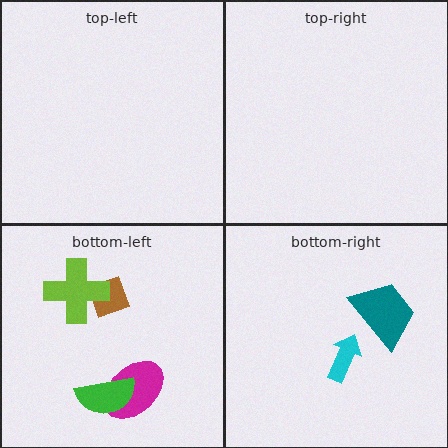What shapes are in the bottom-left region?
The magenta ellipse, the green semicircle, the brown diamond, the lime cross.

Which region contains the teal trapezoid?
The bottom-right region.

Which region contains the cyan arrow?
The bottom-right region.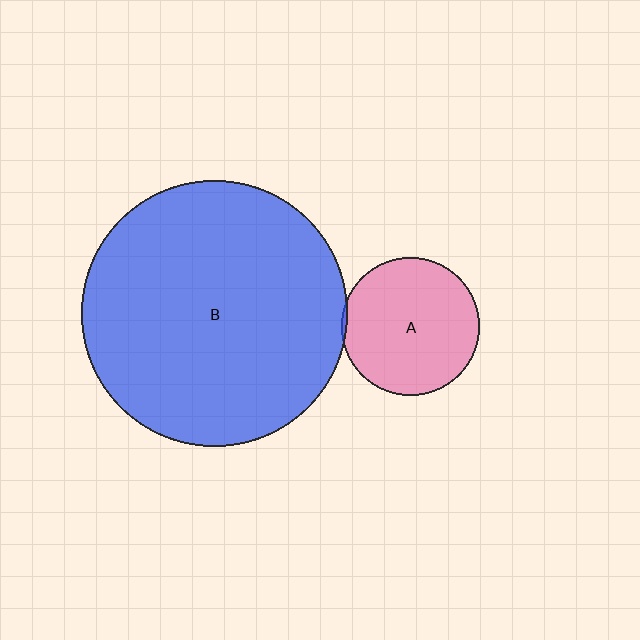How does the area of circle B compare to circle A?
Approximately 3.7 times.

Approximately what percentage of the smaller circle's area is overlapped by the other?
Approximately 5%.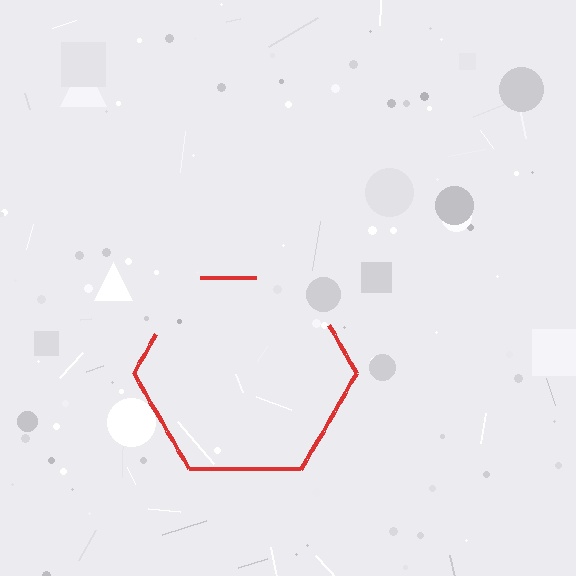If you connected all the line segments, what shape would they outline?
They would outline a hexagon.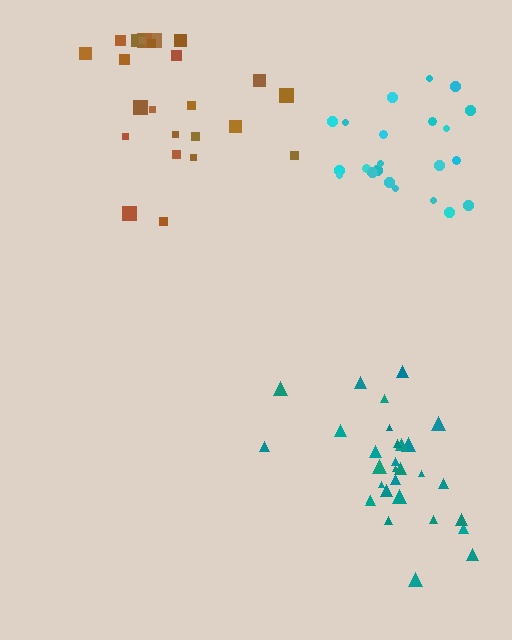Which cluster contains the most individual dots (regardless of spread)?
Teal (30).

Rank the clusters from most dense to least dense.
cyan, teal, brown.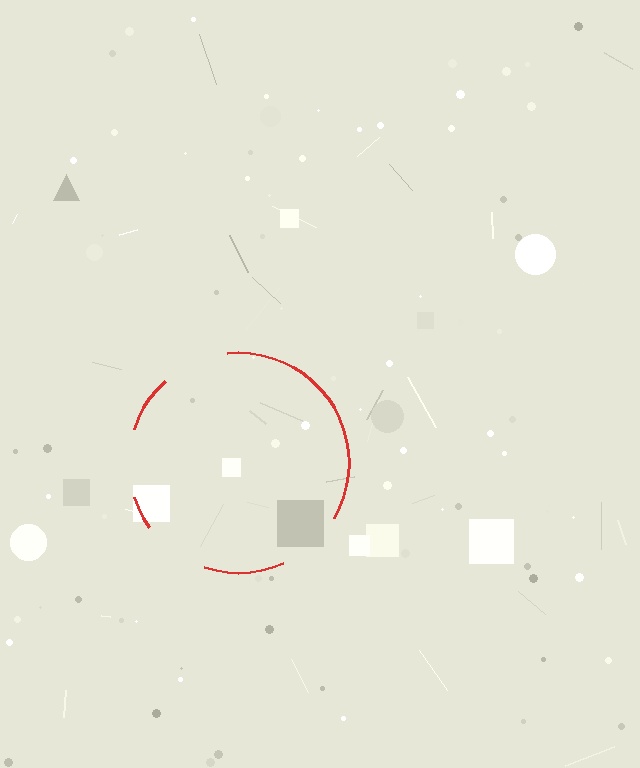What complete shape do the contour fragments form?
The contour fragments form a circle.